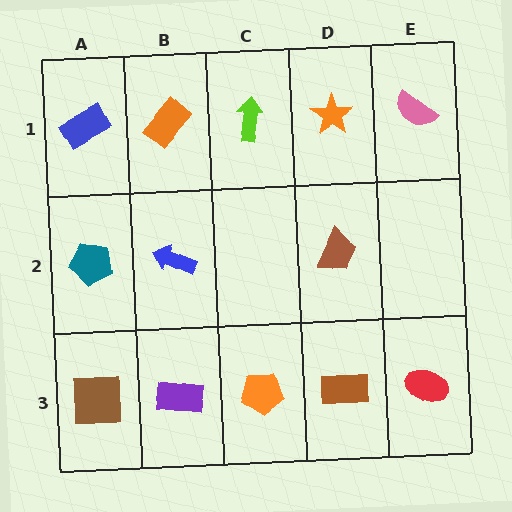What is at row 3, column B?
A purple rectangle.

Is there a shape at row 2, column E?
No, that cell is empty.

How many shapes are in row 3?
5 shapes.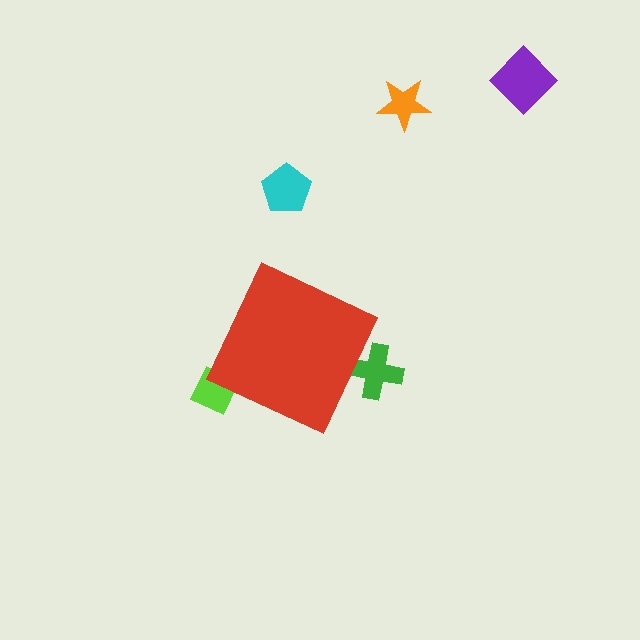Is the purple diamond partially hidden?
No, the purple diamond is fully visible.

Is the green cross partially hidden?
Yes, the green cross is partially hidden behind the red diamond.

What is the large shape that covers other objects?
A red diamond.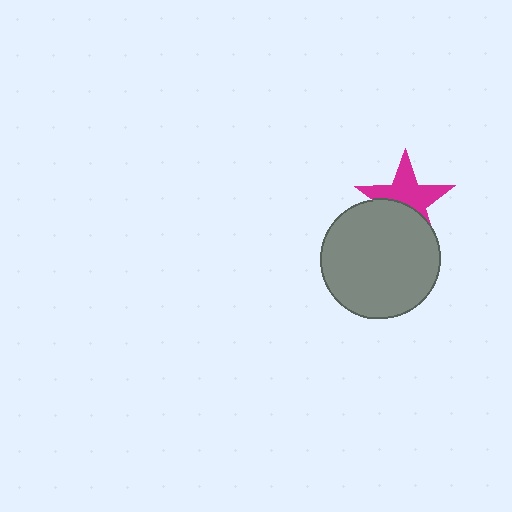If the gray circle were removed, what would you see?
You would see the complete magenta star.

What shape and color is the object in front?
The object in front is a gray circle.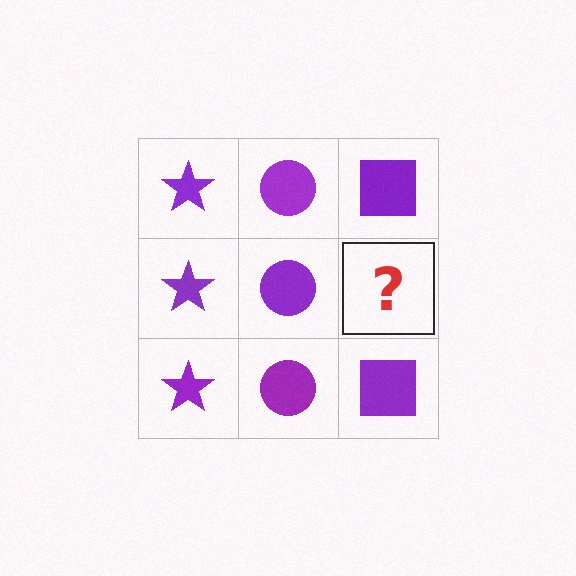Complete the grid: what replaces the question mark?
The question mark should be replaced with a purple square.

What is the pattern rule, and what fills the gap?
The rule is that each column has a consistent shape. The gap should be filled with a purple square.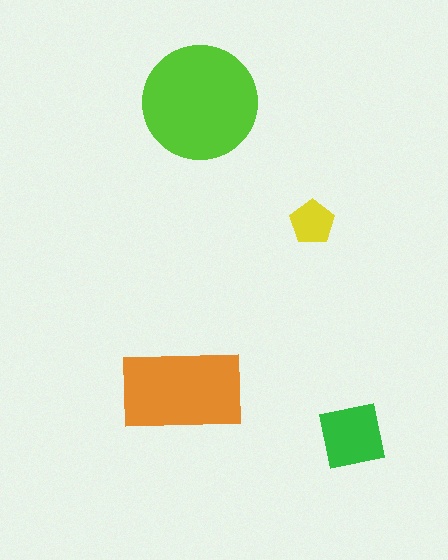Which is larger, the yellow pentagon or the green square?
The green square.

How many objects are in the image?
There are 4 objects in the image.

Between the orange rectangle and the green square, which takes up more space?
The orange rectangle.